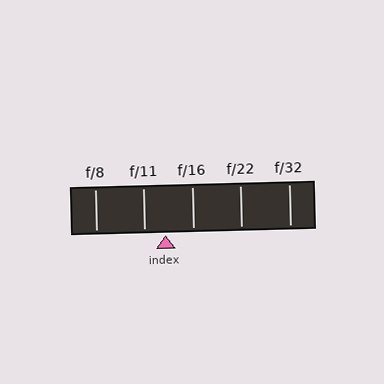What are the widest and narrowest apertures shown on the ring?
The widest aperture shown is f/8 and the narrowest is f/32.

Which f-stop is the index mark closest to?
The index mark is closest to f/11.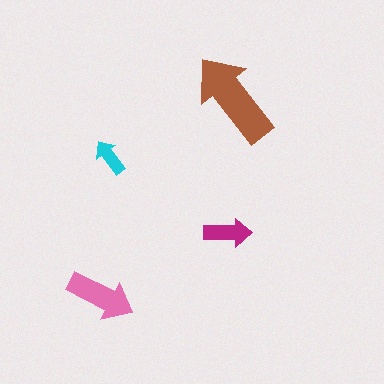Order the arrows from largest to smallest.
the brown one, the pink one, the magenta one, the cyan one.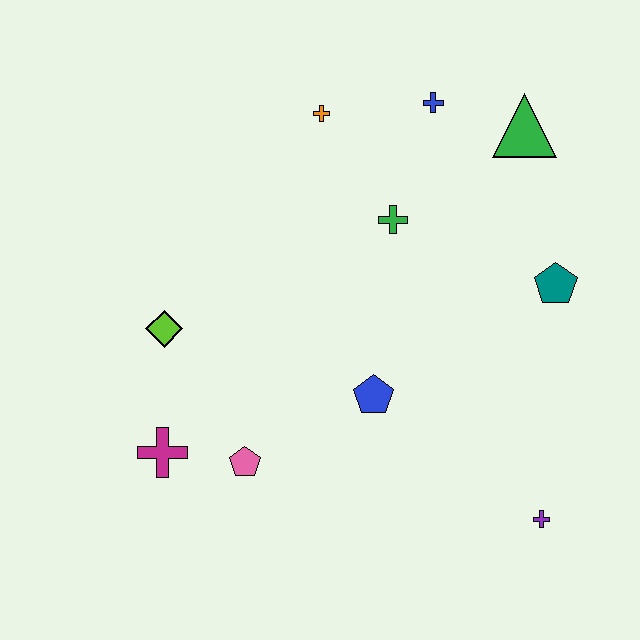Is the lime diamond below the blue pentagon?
No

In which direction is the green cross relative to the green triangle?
The green cross is to the left of the green triangle.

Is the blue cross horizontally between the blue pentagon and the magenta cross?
No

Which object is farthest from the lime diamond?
The purple cross is farthest from the lime diamond.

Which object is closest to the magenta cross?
The pink pentagon is closest to the magenta cross.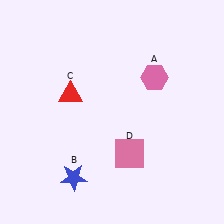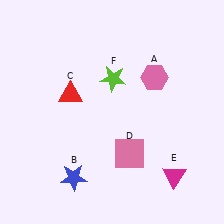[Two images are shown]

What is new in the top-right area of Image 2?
A lime star (F) was added in the top-right area of Image 2.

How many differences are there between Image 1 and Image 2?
There are 2 differences between the two images.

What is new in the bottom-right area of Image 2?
A magenta triangle (E) was added in the bottom-right area of Image 2.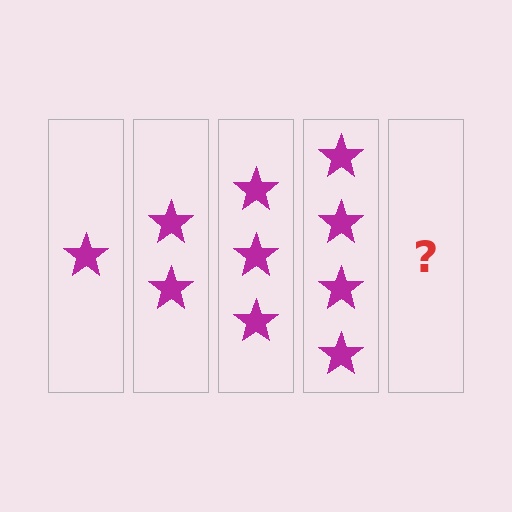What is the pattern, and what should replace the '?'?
The pattern is that each step adds one more star. The '?' should be 5 stars.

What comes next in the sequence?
The next element should be 5 stars.